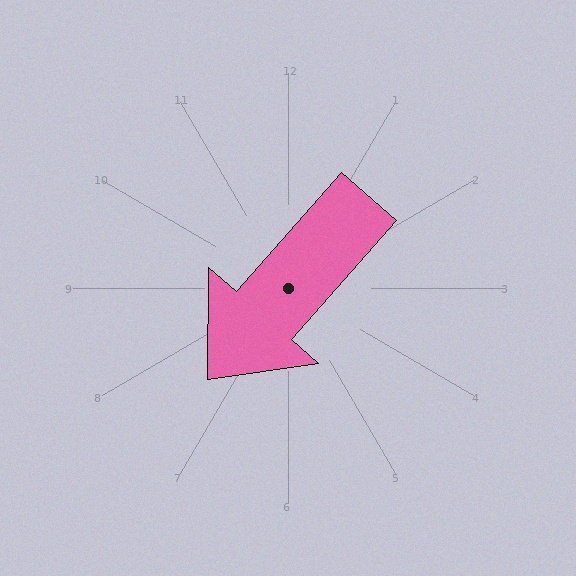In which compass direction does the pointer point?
Southwest.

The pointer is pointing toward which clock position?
Roughly 7 o'clock.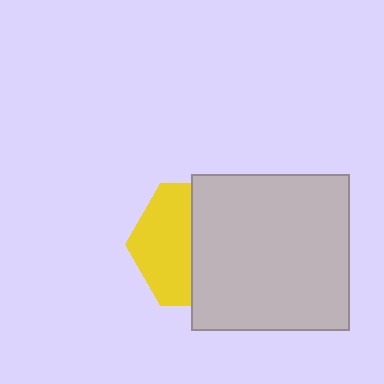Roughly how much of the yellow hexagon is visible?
About half of it is visible (roughly 46%).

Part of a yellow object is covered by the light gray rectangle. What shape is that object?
It is a hexagon.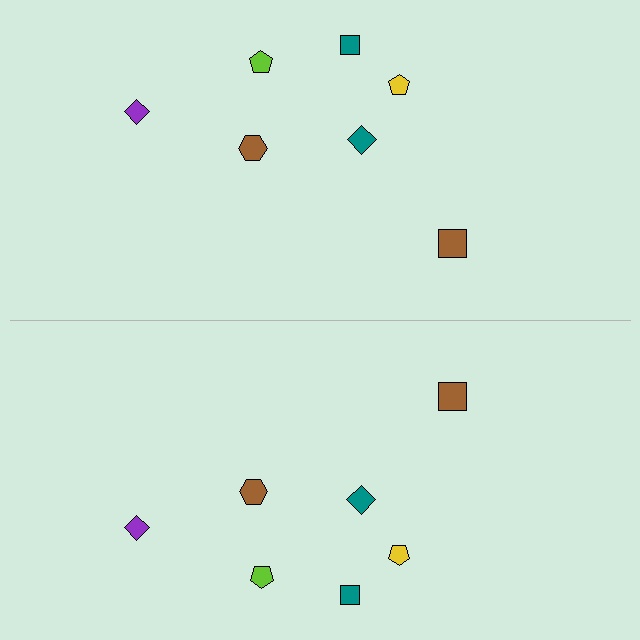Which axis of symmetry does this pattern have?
The pattern has a horizontal axis of symmetry running through the center of the image.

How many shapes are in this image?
There are 14 shapes in this image.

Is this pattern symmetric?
Yes, this pattern has bilateral (reflection) symmetry.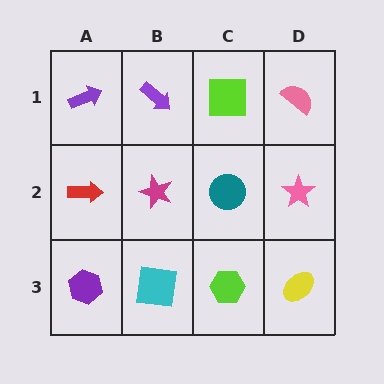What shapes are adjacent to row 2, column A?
A purple arrow (row 1, column A), a purple hexagon (row 3, column A), a magenta star (row 2, column B).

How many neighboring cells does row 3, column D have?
2.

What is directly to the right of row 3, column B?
A lime hexagon.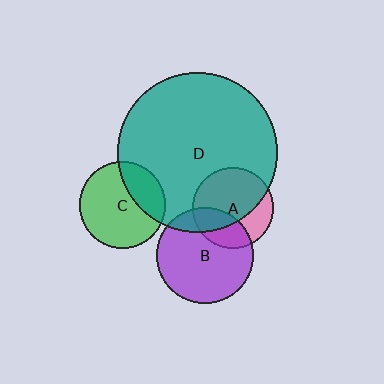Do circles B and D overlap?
Yes.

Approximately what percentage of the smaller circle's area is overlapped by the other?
Approximately 20%.